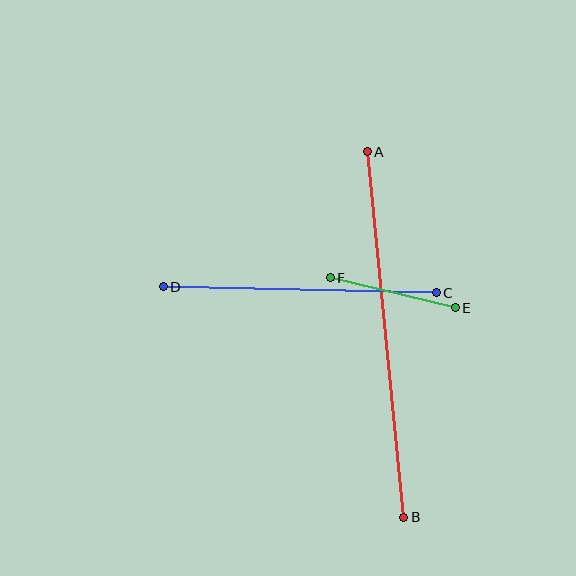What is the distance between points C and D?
The distance is approximately 273 pixels.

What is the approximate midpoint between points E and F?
The midpoint is at approximately (393, 293) pixels.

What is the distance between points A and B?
The distance is approximately 367 pixels.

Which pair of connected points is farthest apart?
Points A and B are farthest apart.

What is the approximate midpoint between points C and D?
The midpoint is at approximately (300, 290) pixels.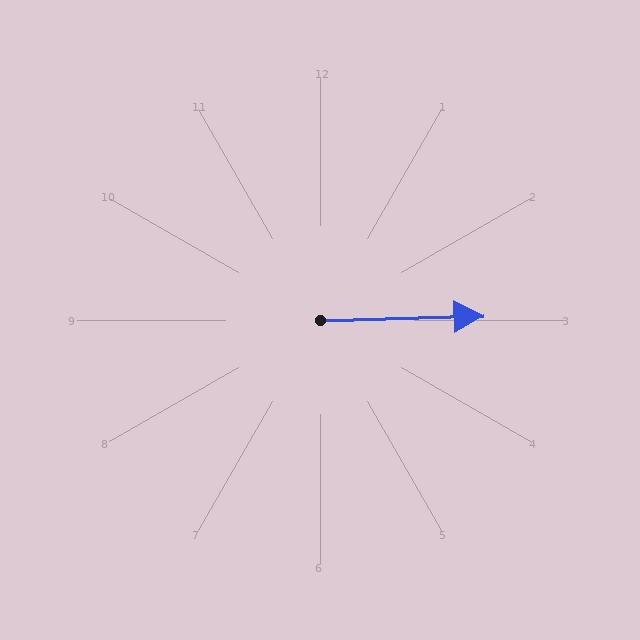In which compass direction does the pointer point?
East.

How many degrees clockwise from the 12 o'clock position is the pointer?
Approximately 88 degrees.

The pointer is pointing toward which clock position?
Roughly 3 o'clock.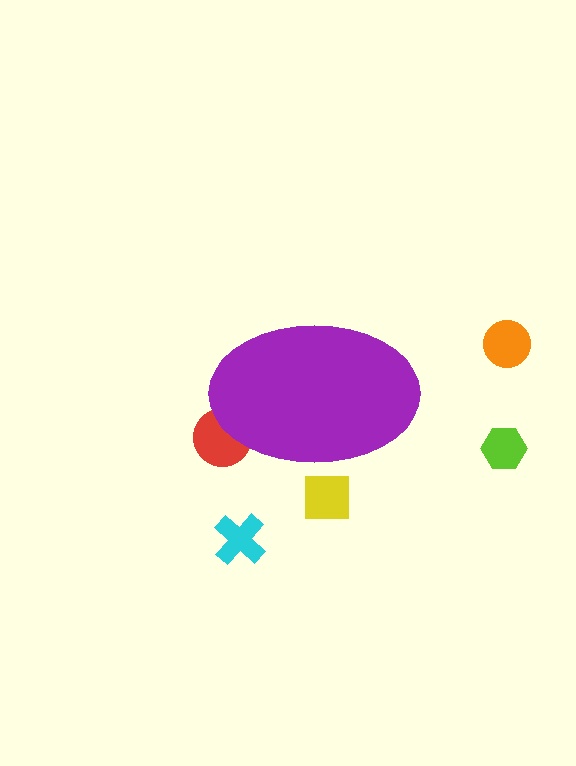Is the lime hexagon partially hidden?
No, the lime hexagon is fully visible.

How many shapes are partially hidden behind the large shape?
2 shapes are partially hidden.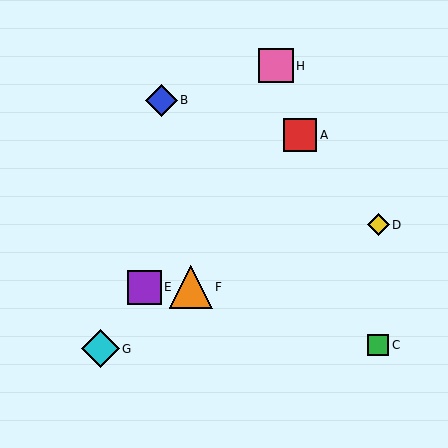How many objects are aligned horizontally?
2 objects (E, F) are aligned horizontally.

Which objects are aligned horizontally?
Objects E, F are aligned horizontally.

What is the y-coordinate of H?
Object H is at y≈66.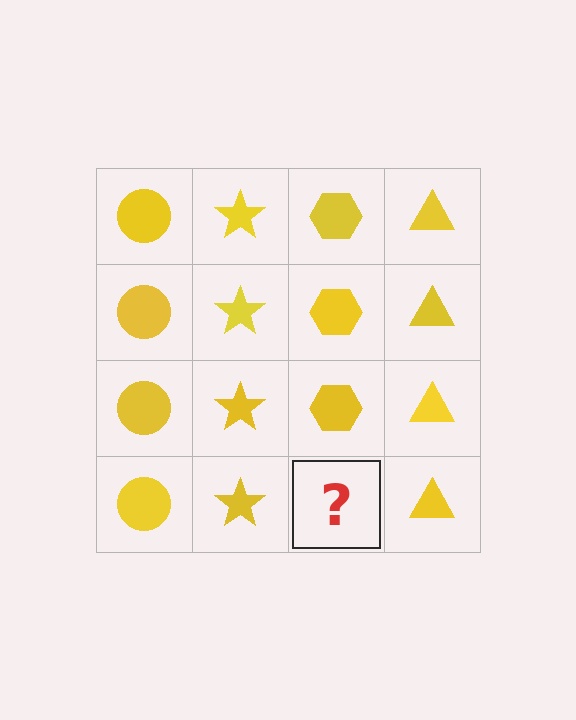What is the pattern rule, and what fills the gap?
The rule is that each column has a consistent shape. The gap should be filled with a yellow hexagon.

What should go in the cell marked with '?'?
The missing cell should contain a yellow hexagon.